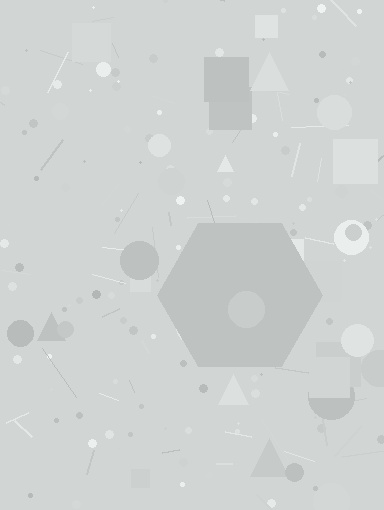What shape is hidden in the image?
A hexagon is hidden in the image.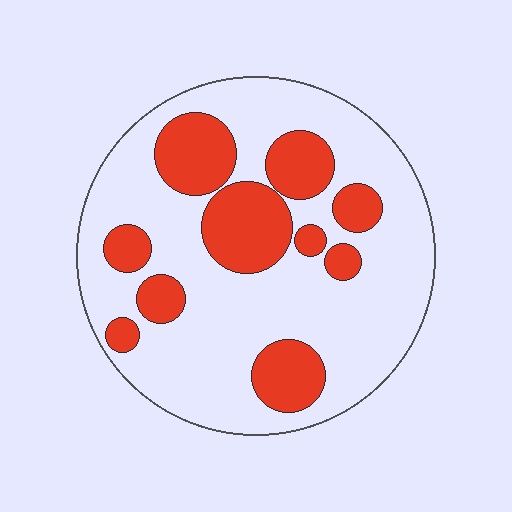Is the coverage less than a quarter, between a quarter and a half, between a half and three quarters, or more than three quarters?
Between a quarter and a half.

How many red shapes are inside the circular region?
10.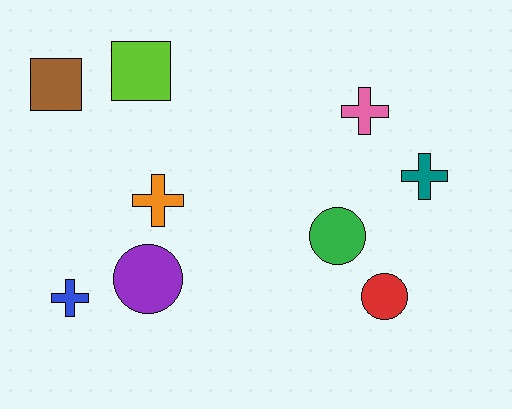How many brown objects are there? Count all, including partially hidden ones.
There is 1 brown object.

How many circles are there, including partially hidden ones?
There are 3 circles.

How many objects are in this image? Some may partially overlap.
There are 9 objects.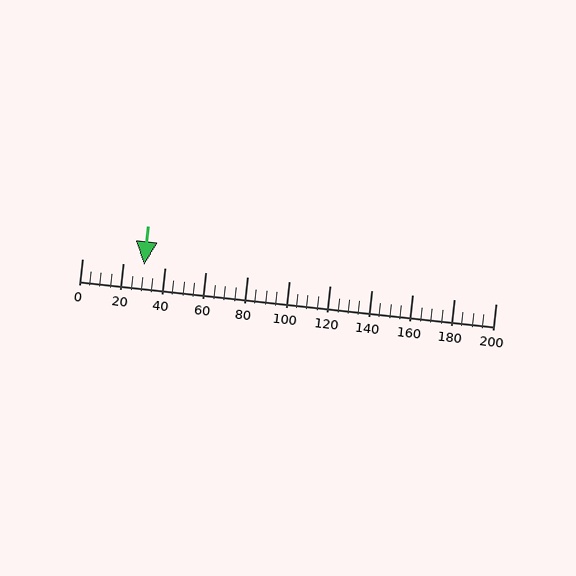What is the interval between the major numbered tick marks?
The major tick marks are spaced 20 units apart.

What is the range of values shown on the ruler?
The ruler shows values from 0 to 200.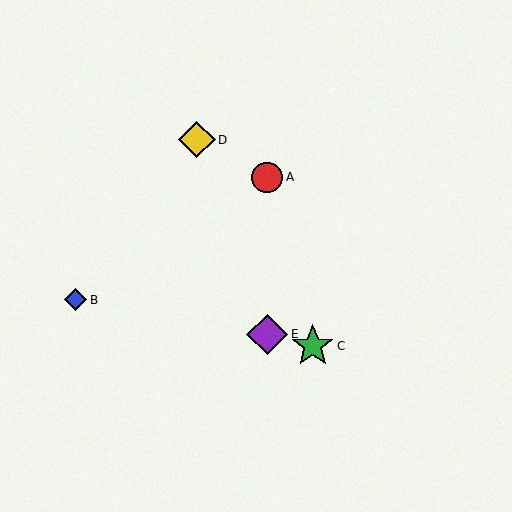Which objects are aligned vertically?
Objects A, E are aligned vertically.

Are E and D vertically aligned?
No, E is at x≈267 and D is at x≈197.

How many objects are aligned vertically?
2 objects (A, E) are aligned vertically.